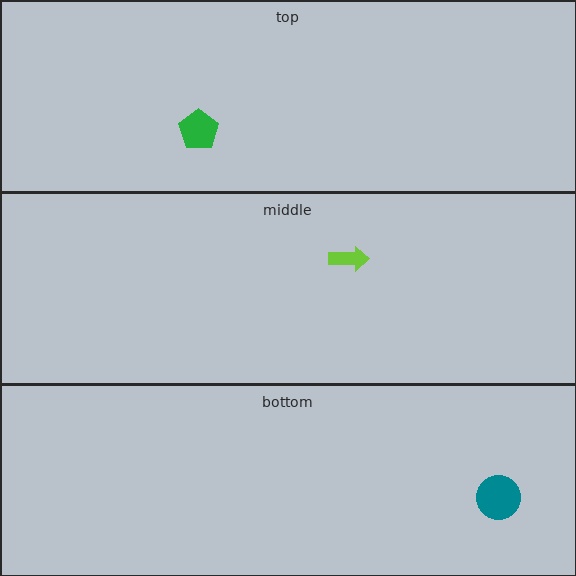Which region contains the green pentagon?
The top region.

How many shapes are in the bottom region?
1.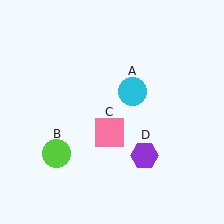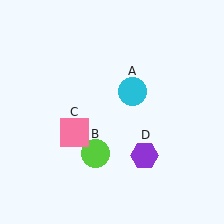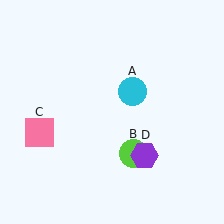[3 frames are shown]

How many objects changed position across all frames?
2 objects changed position: lime circle (object B), pink square (object C).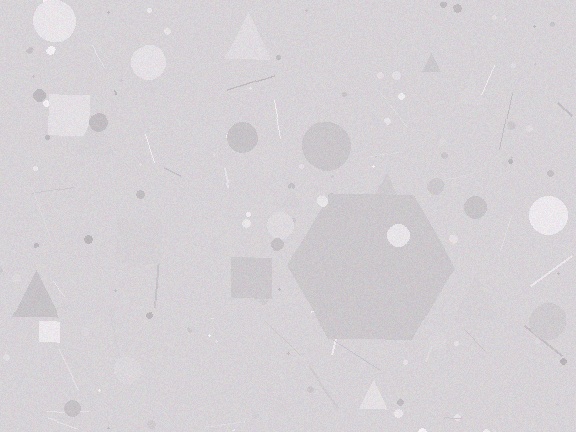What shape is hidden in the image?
A hexagon is hidden in the image.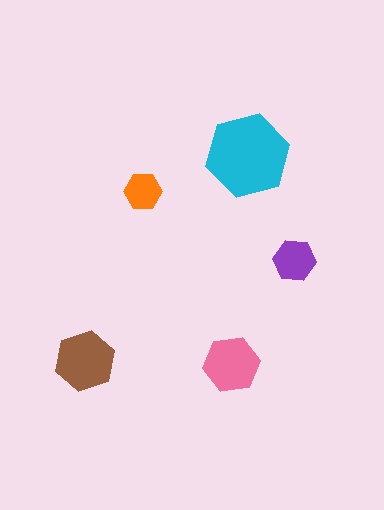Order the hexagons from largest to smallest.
the cyan one, the brown one, the pink one, the purple one, the orange one.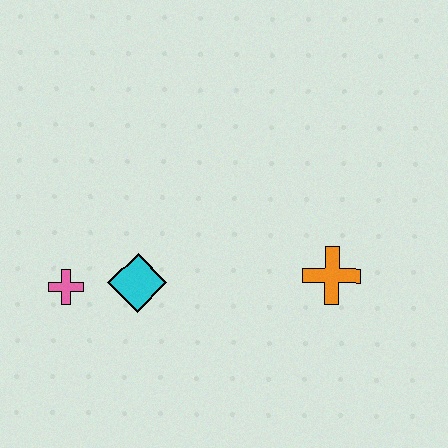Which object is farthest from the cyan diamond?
The orange cross is farthest from the cyan diamond.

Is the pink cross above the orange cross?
No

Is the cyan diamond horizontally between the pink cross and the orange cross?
Yes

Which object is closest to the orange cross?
The cyan diamond is closest to the orange cross.